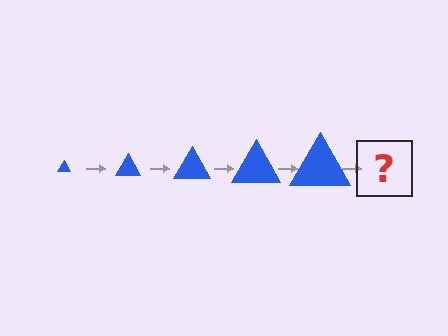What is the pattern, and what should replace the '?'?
The pattern is that the triangle gets progressively larger each step. The '?' should be a blue triangle, larger than the previous one.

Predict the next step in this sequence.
The next step is a blue triangle, larger than the previous one.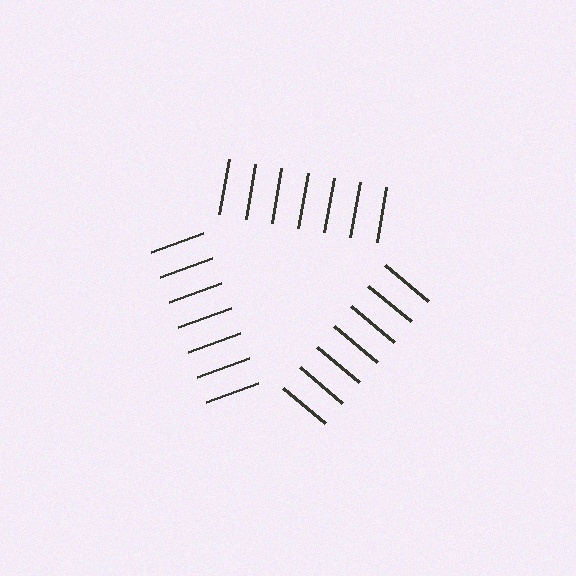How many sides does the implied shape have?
3 sides — the line-ends trace a triangle.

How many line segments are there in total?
21 — 7 along each of the 3 edges.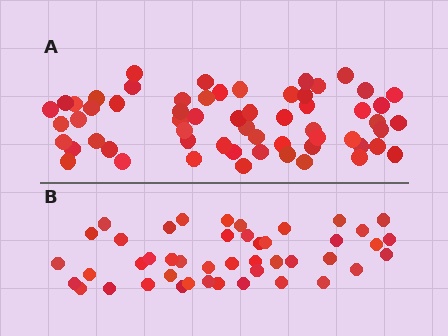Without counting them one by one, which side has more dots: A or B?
Region A (the top region) has more dots.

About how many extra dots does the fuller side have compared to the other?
Region A has approximately 15 more dots than region B.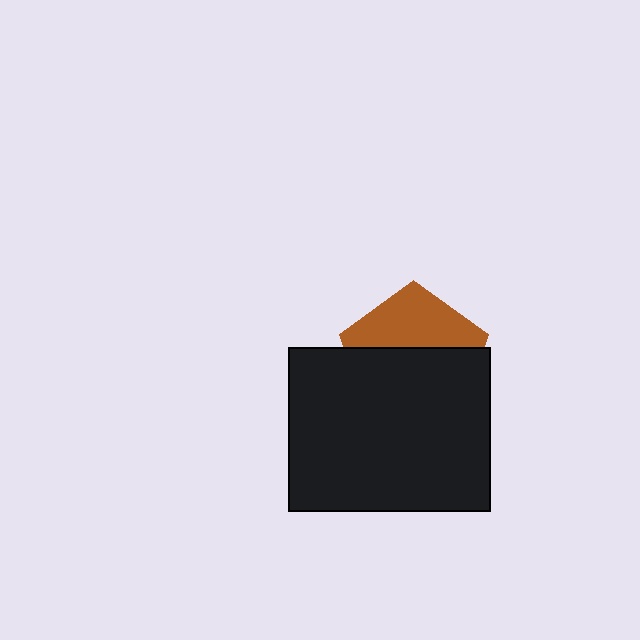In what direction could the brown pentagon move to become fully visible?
The brown pentagon could move up. That would shift it out from behind the black rectangle entirely.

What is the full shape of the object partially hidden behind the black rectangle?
The partially hidden object is a brown pentagon.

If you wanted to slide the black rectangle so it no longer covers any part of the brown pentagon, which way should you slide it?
Slide it down — that is the most direct way to separate the two shapes.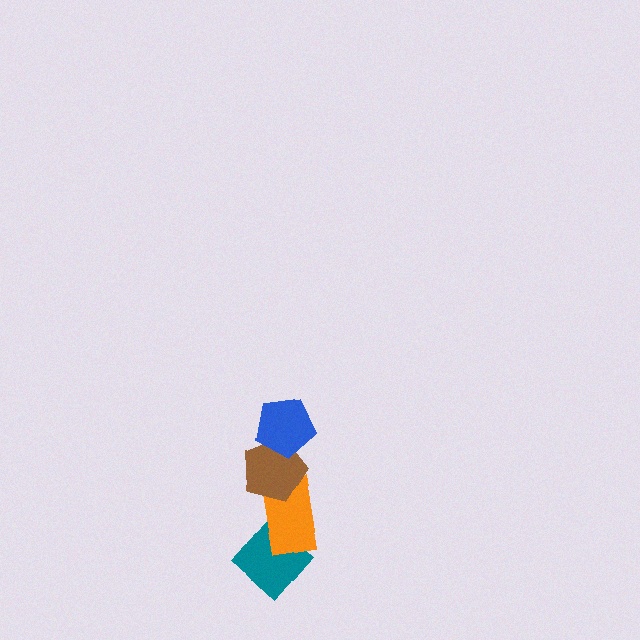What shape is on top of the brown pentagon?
The blue pentagon is on top of the brown pentagon.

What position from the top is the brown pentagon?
The brown pentagon is 2nd from the top.